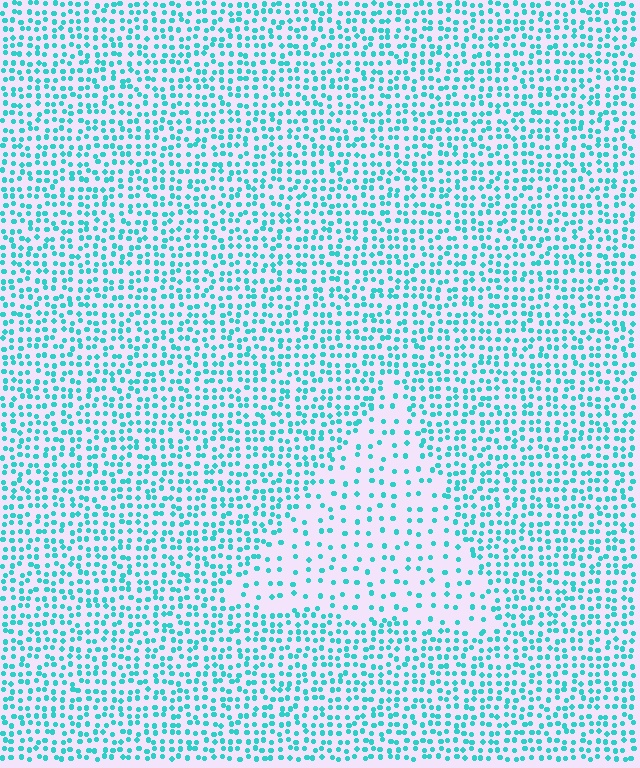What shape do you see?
I see a triangle.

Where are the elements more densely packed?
The elements are more densely packed outside the triangle boundary.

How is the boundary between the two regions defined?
The boundary is defined by a change in element density (approximately 2.2x ratio). All elements are the same color, size, and shape.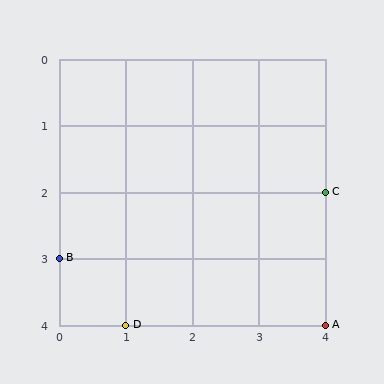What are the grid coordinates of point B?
Point B is at grid coordinates (0, 3).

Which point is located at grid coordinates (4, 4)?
Point A is at (4, 4).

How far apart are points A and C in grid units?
Points A and C are 2 rows apart.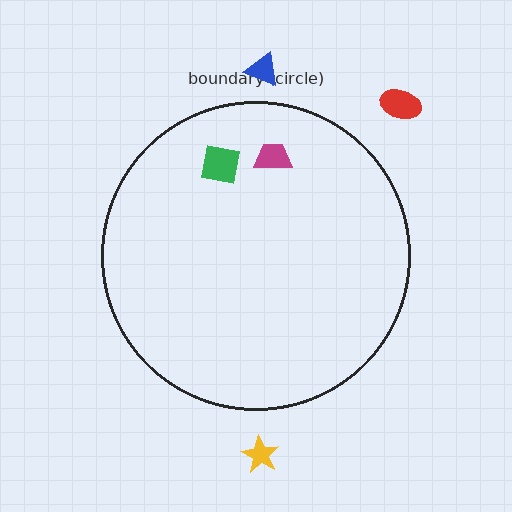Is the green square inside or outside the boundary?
Inside.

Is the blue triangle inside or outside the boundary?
Outside.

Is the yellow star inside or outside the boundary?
Outside.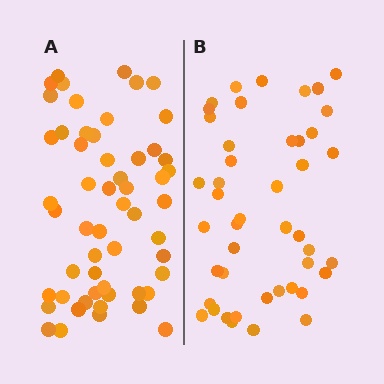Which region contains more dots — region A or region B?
Region A (the left region) has more dots.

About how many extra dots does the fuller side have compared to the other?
Region A has roughly 10 or so more dots than region B.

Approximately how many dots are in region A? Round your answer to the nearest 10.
About 60 dots. (The exact count is 55, which rounds to 60.)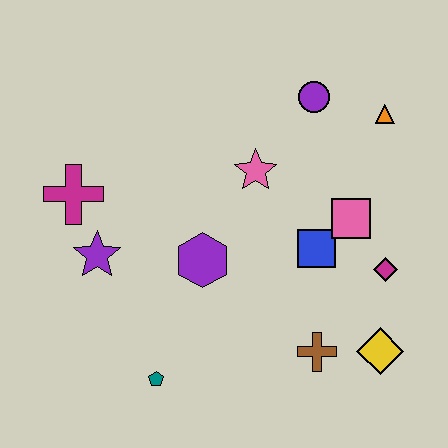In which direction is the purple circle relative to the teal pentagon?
The purple circle is above the teal pentagon.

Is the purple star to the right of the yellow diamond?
No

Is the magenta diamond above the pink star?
No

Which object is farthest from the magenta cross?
The yellow diamond is farthest from the magenta cross.